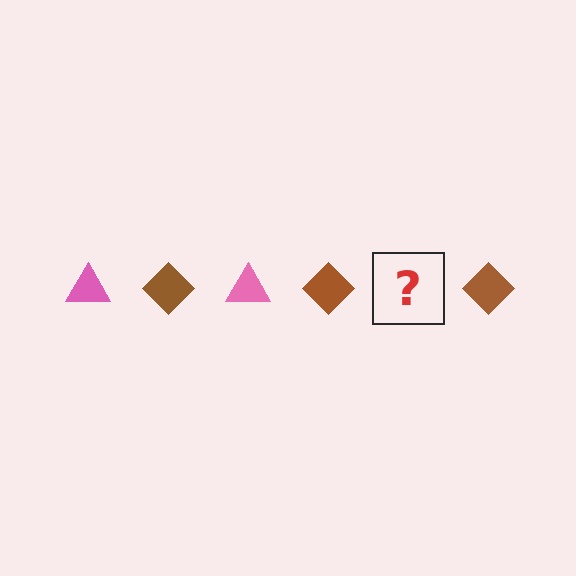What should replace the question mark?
The question mark should be replaced with a pink triangle.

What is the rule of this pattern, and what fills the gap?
The rule is that the pattern alternates between pink triangle and brown diamond. The gap should be filled with a pink triangle.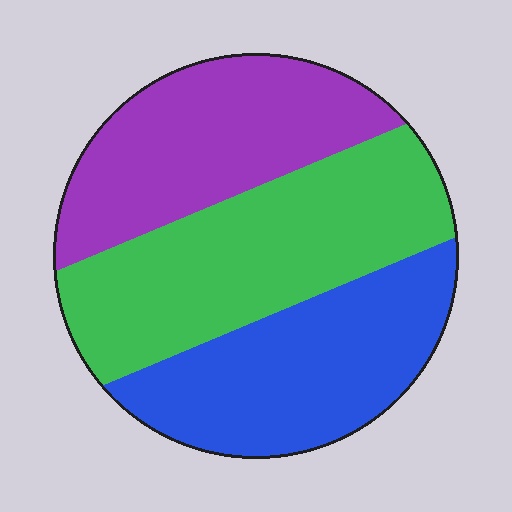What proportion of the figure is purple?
Purple takes up between a quarter and a half of the figure.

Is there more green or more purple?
Green.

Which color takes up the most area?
Green, at roughly 40%.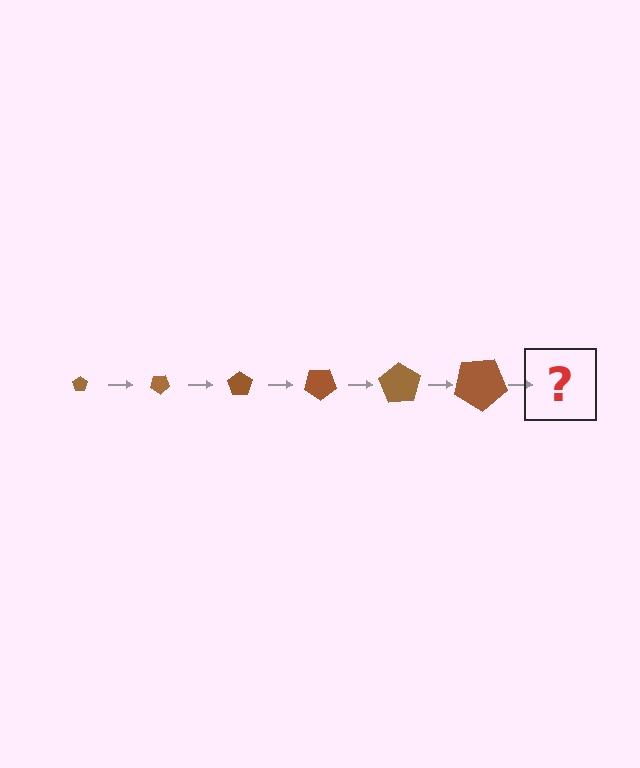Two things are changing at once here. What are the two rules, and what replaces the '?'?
The two rules are that the pentagon grows larger each step and it rotates 35 degrees each step. The '?' should be a pentagon, larger than the previous one and rotated 210 degrees from the start.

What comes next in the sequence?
The next element should be a pentagon, larger than the previous one and rotated 210 degrees from the start.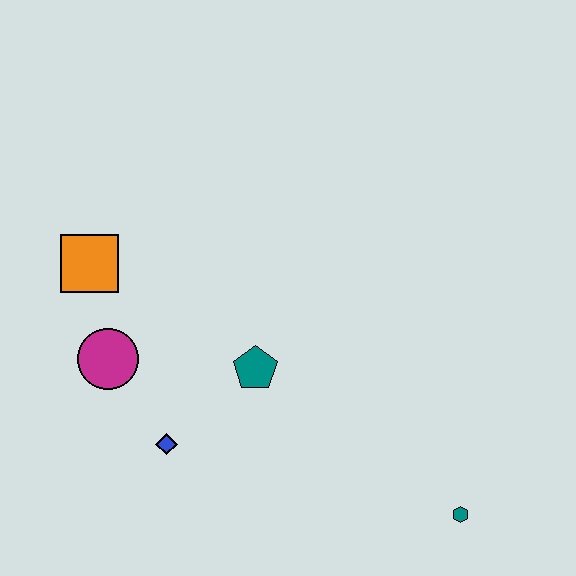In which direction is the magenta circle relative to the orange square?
The magenta circle is below the orange square.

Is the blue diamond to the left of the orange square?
No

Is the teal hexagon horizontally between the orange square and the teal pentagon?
No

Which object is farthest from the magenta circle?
The teal hexagon is farthest from the magenta circle.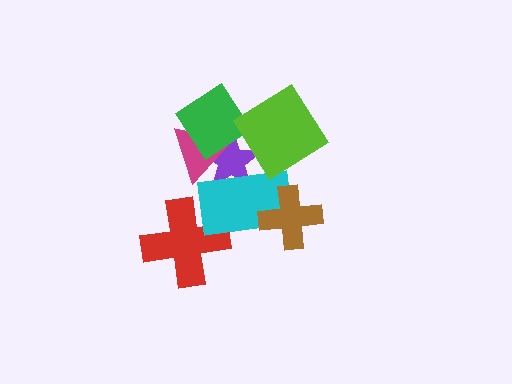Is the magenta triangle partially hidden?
Yes, it is partially covered by another shape.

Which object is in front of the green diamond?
The lime diamond is in front of the green diamond.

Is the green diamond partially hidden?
Yes, it is partially covered by another shape.